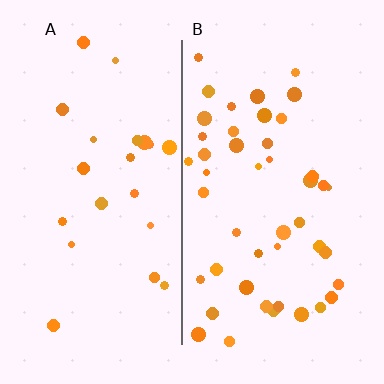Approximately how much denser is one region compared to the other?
Approximately 2.2× — region B over region A.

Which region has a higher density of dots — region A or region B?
B (the right).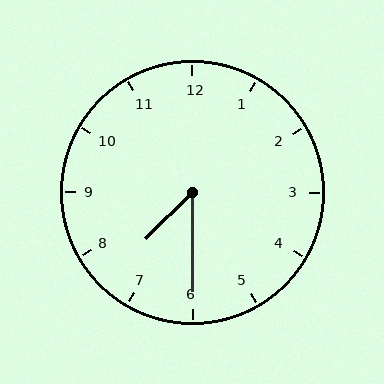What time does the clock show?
7:30.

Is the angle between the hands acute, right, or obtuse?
It is acute.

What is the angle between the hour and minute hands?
Approximately 45 degrees.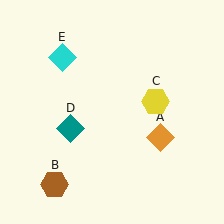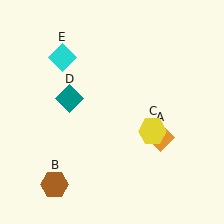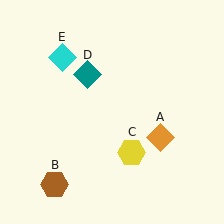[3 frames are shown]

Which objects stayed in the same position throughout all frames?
Orange diamond (object A) and brown hexagon (object B) and cyan diamond (object E) remained stationary.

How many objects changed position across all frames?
2 objects changed position: yellow hexagon (object C), teal diamond (object D).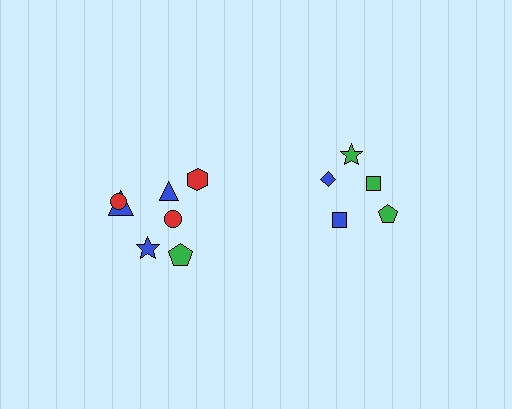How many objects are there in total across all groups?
There are 12 objects.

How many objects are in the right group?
There are 5 objects.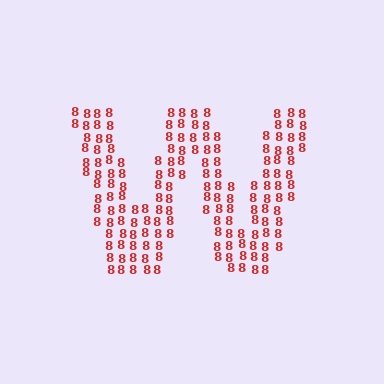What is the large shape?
The large shape is the letter W.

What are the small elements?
The small elements are digit 8's.